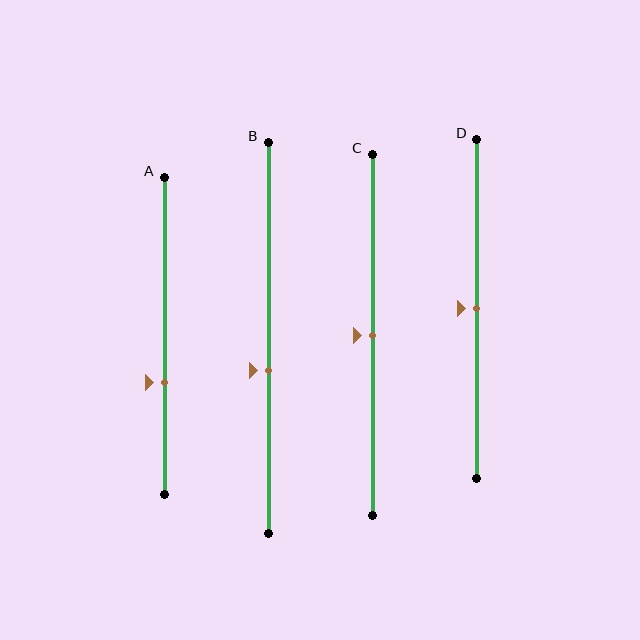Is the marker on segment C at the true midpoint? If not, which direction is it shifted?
Yes, the marker on segment C is at the true midpoint.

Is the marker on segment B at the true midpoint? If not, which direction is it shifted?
No, the marker on segment B is shifted downward by about 8% of the segment length.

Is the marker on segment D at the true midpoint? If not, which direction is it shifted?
Yes, the marker on segment D is at the true midpoint.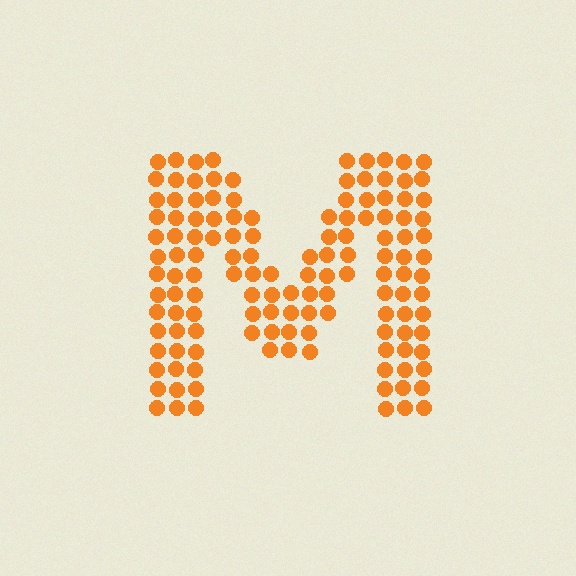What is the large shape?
The large shape is the letter M.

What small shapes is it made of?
It is made of small circles.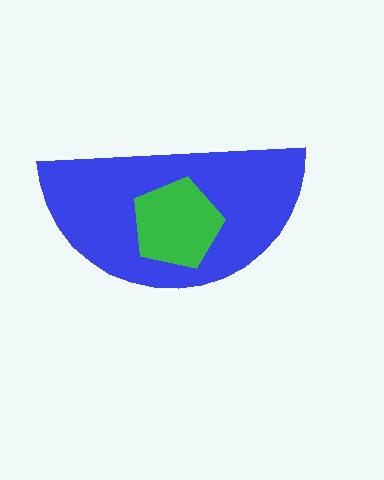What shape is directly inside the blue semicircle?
The green pentagon.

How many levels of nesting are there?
2.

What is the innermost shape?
The green pentagon.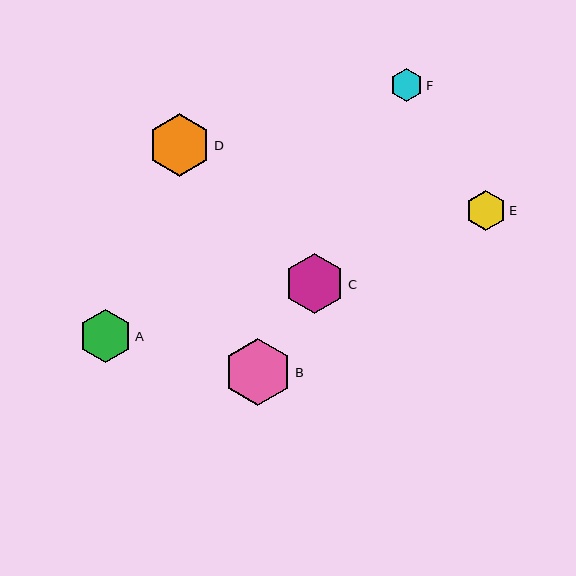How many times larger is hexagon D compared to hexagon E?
Hexagon D is approximately 1.6 times the size of hexagon E.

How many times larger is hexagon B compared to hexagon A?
Hexagon B is approximately 1.3 times the size of hexagon A.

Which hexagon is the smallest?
Hexagon F is the smallest with a size of approximately 33 pixels.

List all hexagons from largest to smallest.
From largest to smallest: B, D, C, A, E, F.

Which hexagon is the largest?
Hexagon B is the largest with a size of approximately 67 pixels.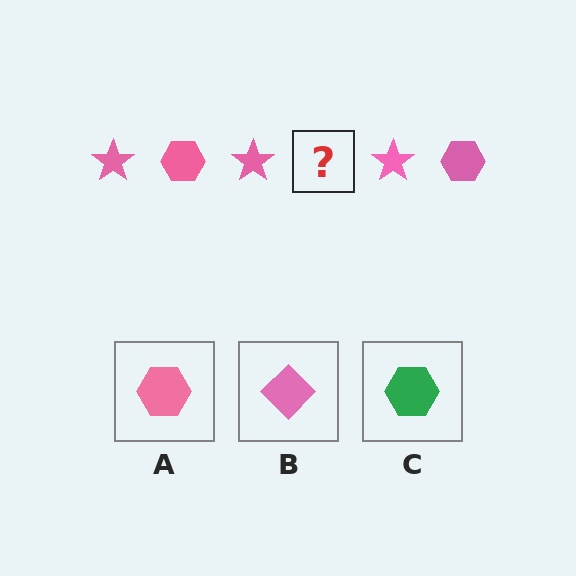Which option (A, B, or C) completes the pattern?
A.